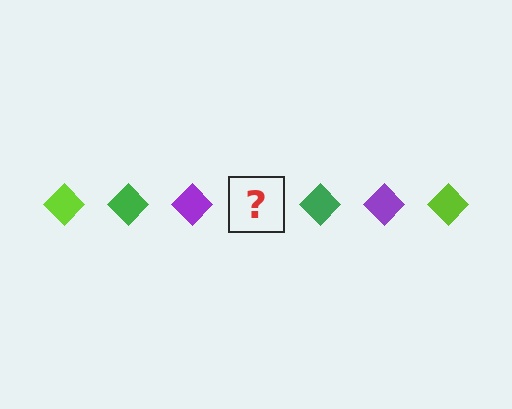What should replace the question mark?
The question mark should be replaced with a lime diamond.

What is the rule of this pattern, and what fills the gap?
The rule is that the pattern cycles through lime, green, purple diamonds. The gap should be filled with a lime diamond.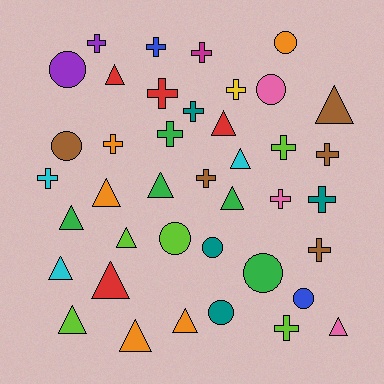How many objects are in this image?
There are 40 objects.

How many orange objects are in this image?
There are 5 orange objects.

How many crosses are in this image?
There are 16 crosses.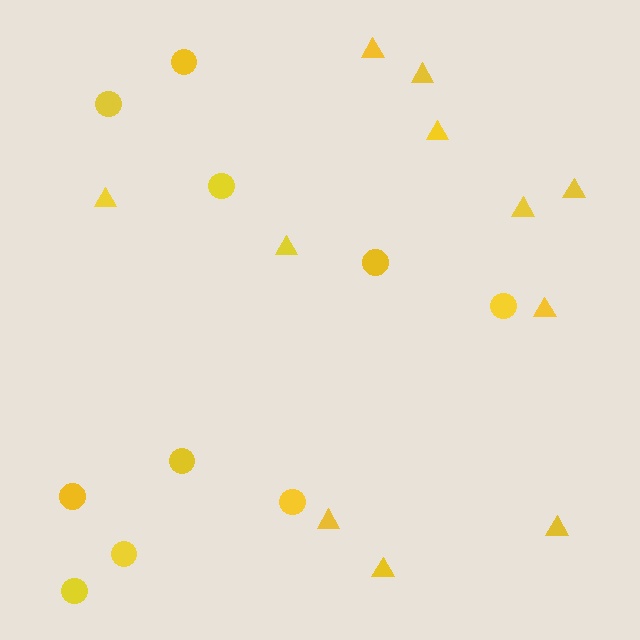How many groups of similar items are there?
There are 2 groups: one group of triangles (11) and one group of circles (10).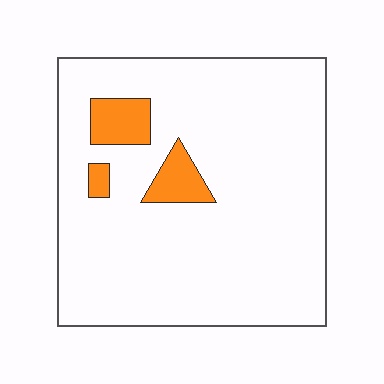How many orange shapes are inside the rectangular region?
3.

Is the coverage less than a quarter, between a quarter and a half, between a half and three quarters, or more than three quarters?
Less than a quarter.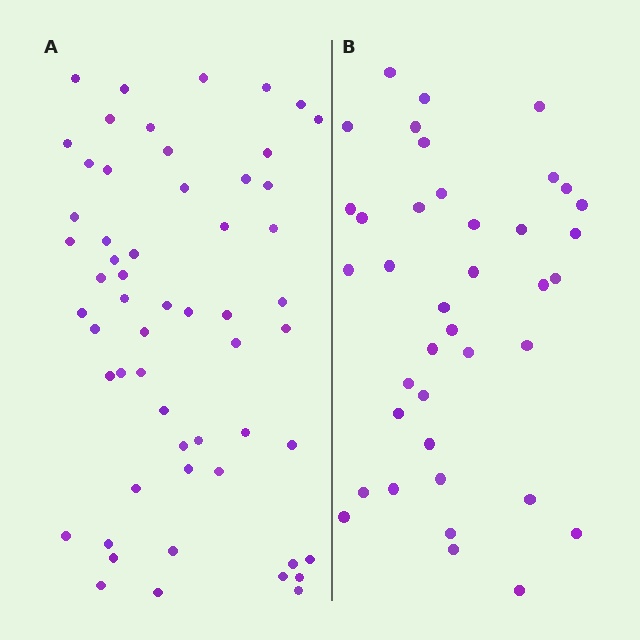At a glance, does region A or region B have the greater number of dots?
Region A (the left region) has more dots.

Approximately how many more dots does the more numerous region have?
Region A has approximately 20 more dots than region B.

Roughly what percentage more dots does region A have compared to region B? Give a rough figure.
About 45% more.